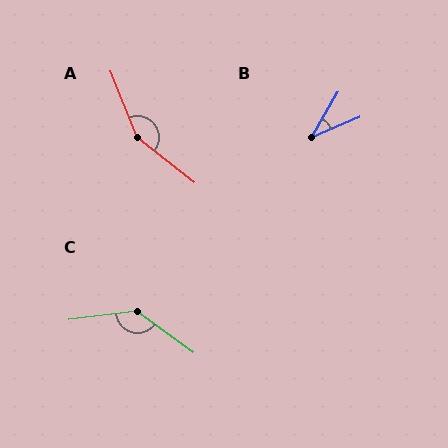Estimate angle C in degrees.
Approximately 136 degrees.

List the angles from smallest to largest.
B (37°), C (136°), A (150°).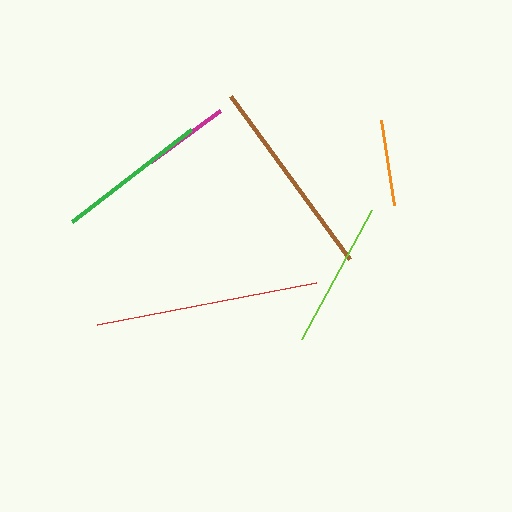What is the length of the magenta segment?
The magenta segment is approximately 85 pixels long.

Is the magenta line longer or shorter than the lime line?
The lime line is longer than the magenta line.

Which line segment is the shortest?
The magenta line is the shortest at approximately 85 pixels.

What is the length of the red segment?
The red segment is approximately 222 pixels long.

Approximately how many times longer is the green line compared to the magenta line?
The green line is approximately 1.8 times the length of the magenta line.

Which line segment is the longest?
The red line is the longest at approximately 222 pixels.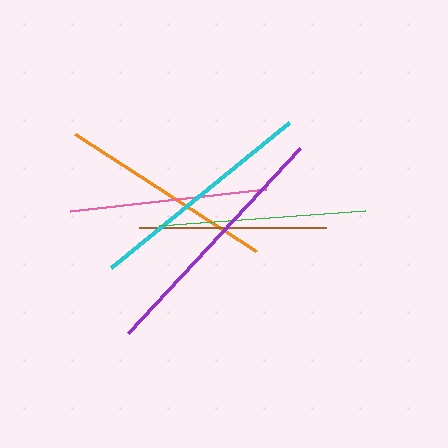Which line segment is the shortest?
The brown line is the shortest at approximately 186 pixels.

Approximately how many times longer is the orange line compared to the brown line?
The orange line is approximately 1.2 times the length of the brown line.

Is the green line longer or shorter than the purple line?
The purple line is longer than the green line.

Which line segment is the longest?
The purple line is the longest at approximately 253 pixels.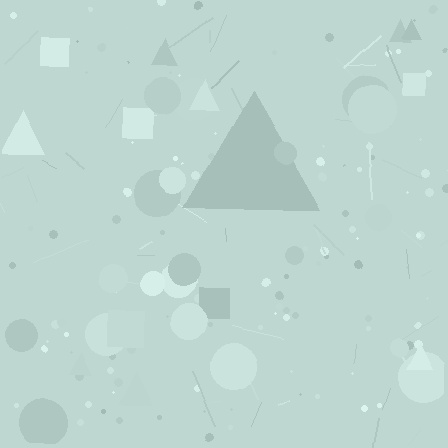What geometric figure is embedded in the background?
A triangle is embedded in the background.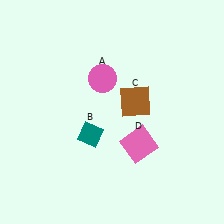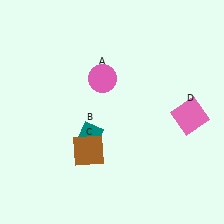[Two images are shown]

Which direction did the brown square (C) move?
The brown square (C) moved down.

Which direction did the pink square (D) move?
The pink square (D) moved right.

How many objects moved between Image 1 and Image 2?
2 objects moved between the two images.